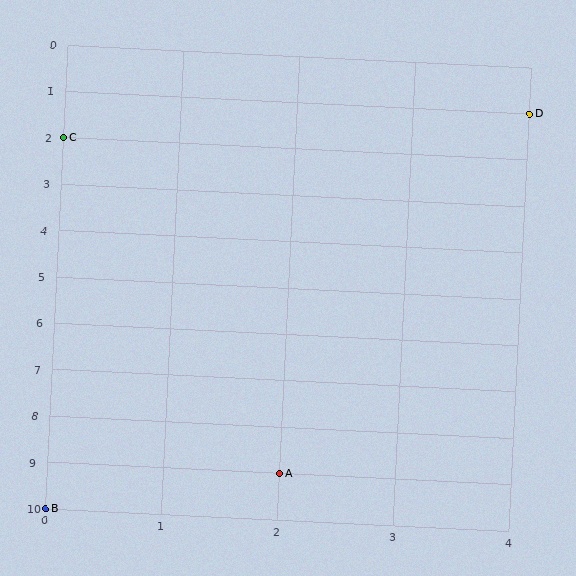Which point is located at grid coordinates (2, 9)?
Point A is at (2, 9).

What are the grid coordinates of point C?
Point C is at grid coordinates (0, 2).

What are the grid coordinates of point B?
Point B is at grid coordinates (0, 10).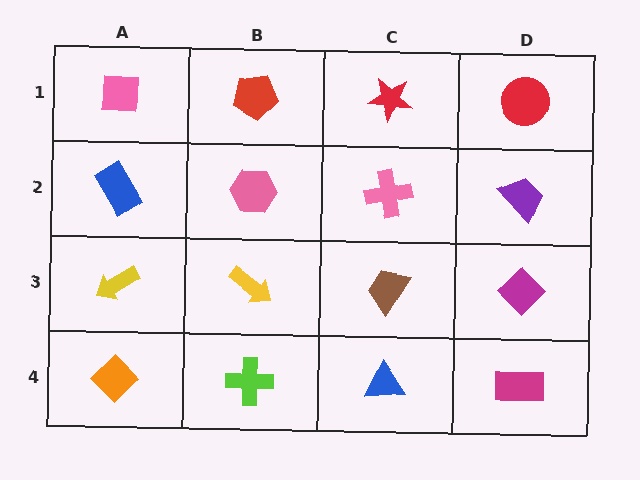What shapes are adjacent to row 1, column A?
A blue rectangle (row 2, column A), a red pentagon (row 1, column B).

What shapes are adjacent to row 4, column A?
A yellow arrow (row 3, column A), a lime cross (row 4, column B).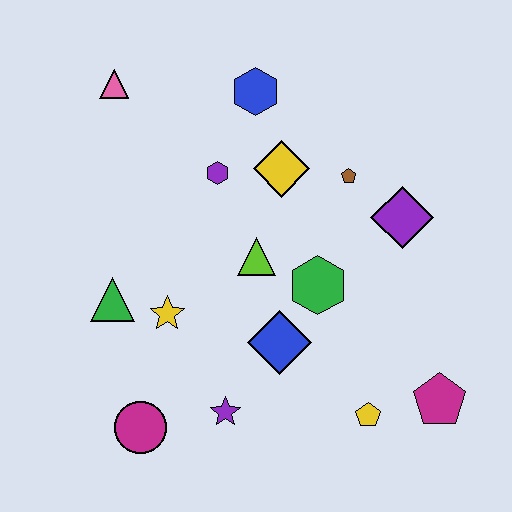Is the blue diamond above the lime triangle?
No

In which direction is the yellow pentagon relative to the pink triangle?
The yellow pentagon is below the pink triangle.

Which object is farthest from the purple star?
The pink triangle is farthest from the purple star.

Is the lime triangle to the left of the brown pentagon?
Yes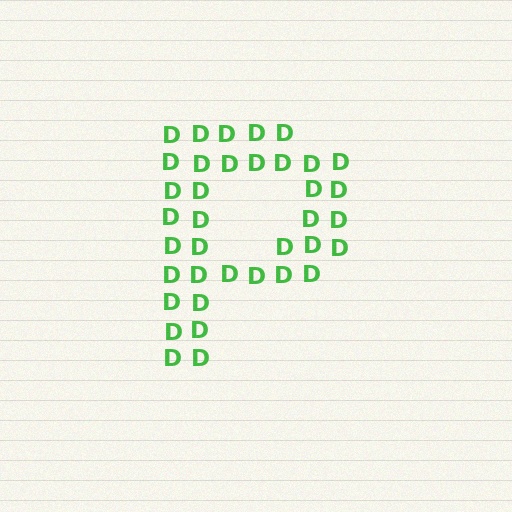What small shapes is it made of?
It is made of small letter D's.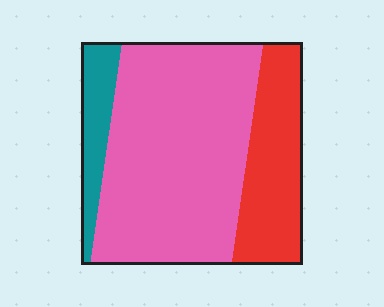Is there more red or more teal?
Red.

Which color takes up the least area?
Teal, at roughly 10%.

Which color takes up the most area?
Pink, at roughly 65%.